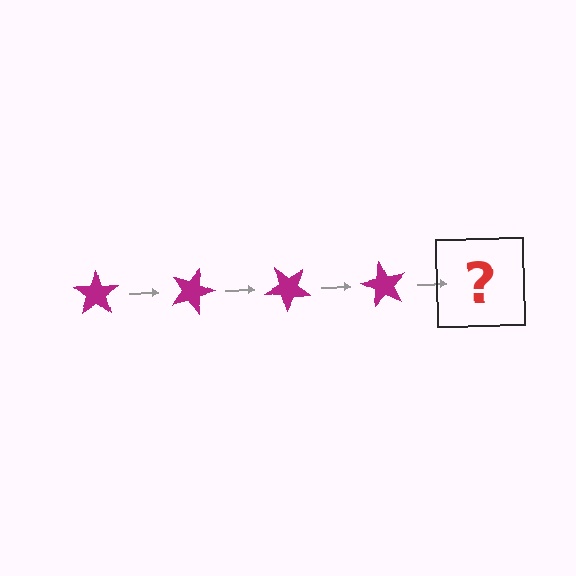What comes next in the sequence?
The next element should be a magenta star rotated 80 degrees.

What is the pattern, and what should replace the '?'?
The pattern is that the star rotates 20 degrees each step. The '?' should be a magenta star rotated 80 degrees.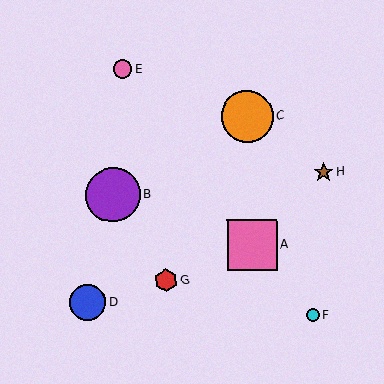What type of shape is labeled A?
Shape A is a pink square.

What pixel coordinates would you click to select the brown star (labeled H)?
Click at (323, 172) to select the brown star H.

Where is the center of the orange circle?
The center of the orange circle is at (247, 116).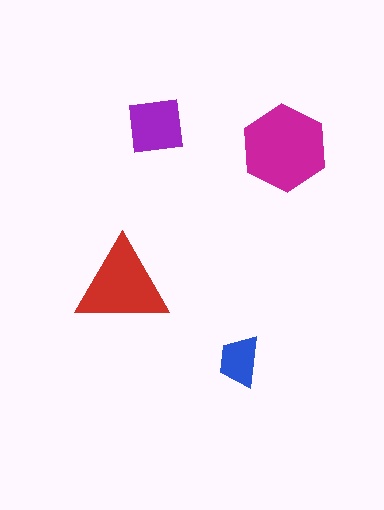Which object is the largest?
The magenta hexagon.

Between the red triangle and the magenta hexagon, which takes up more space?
The magenta hexagon.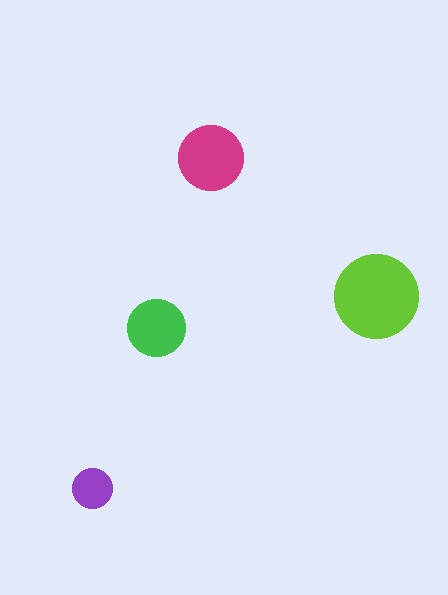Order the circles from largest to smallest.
the lime one, the magenta one, the green one, the purple one.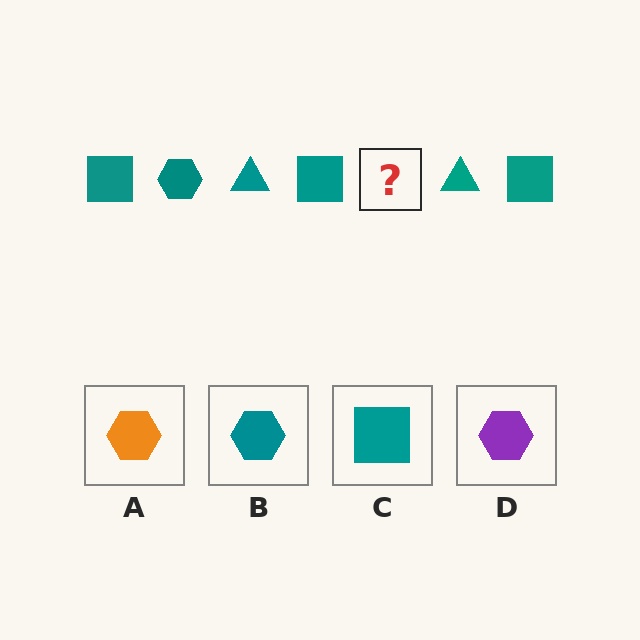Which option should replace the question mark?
Option B.